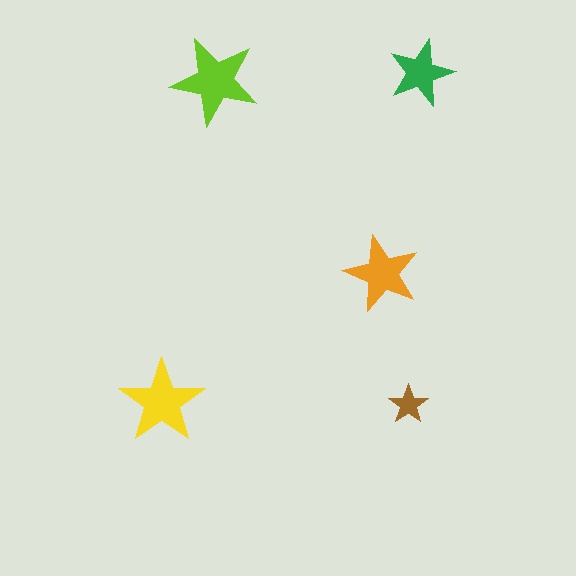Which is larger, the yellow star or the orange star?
The yellow one.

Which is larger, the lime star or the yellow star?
The lime one.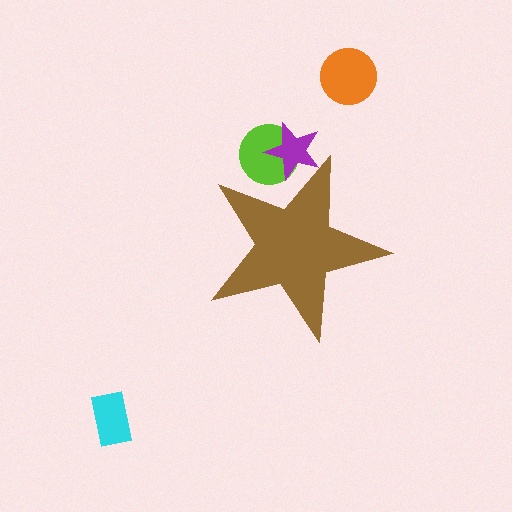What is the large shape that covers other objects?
A brown star.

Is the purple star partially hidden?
Yes, the purple star is partially hidden behind the brown star.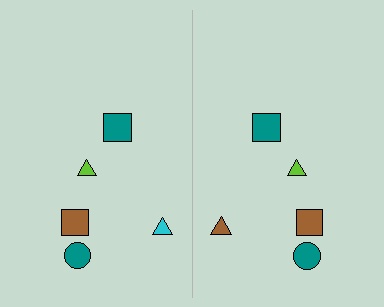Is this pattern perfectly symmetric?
No, the pattern is not perfectly symmetric. The brown triangle on the right side breaks the symmetry — its mirror counterpart is cyan.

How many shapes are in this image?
There are 10 shapes in this image.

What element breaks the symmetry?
The brown triangle on the right side breaks the symmetry — its mirror counterpart is cyan.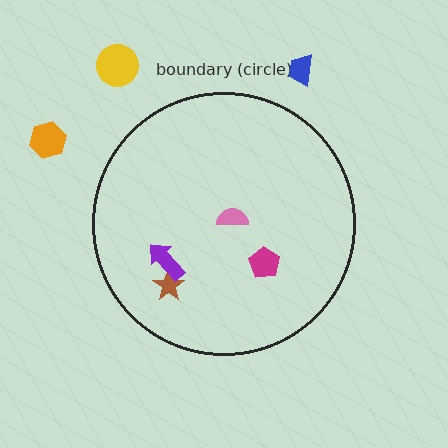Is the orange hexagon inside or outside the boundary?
Outside.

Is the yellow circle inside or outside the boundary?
Outside.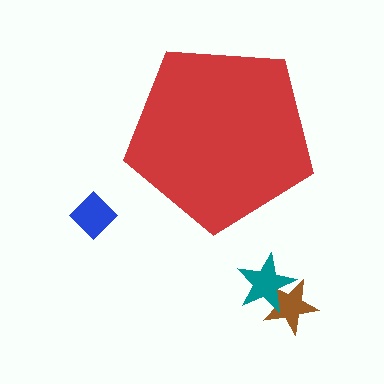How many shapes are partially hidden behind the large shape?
0 shapes are partially hidden.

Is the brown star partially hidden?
No, the brown star is fully visible.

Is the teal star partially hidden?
No, the teal star is fully visible.